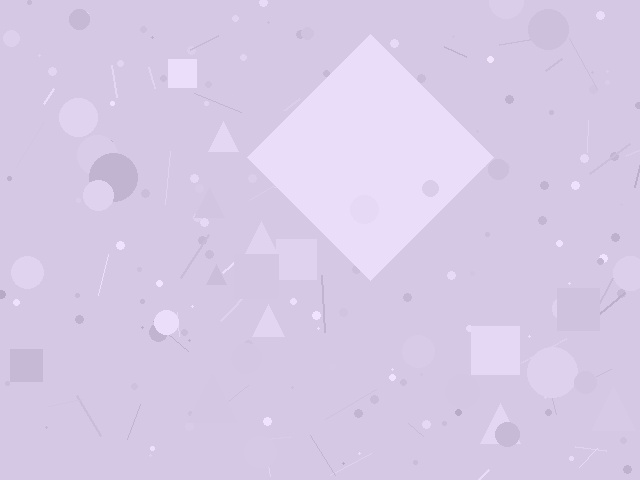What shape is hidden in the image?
A diamond is hidden in the image.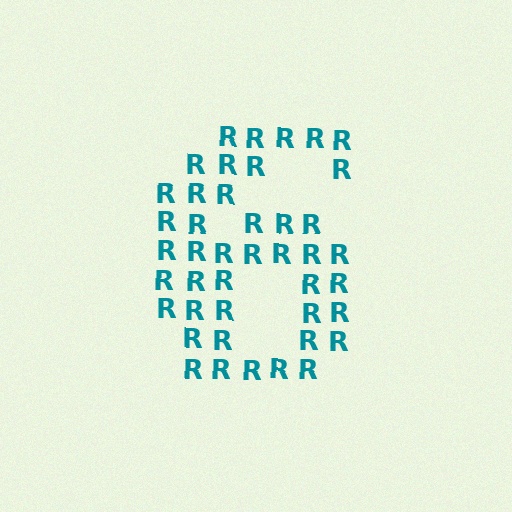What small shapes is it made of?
It is made of small letter R's.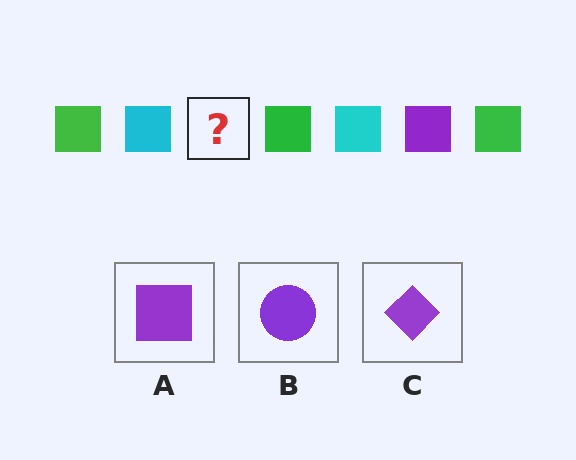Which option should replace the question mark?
Option A.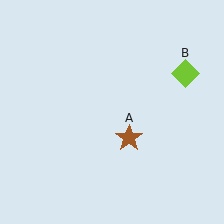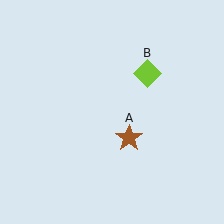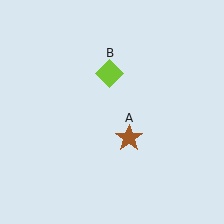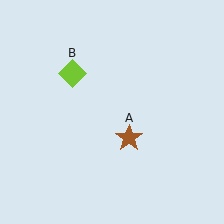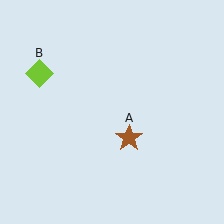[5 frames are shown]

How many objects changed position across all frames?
1 object changed position: lime diamond (object B).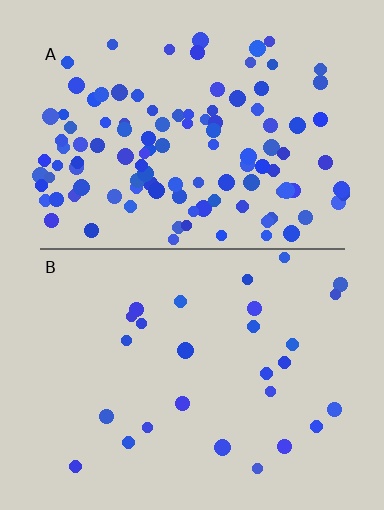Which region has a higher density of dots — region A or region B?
A (the top).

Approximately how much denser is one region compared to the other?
Approximately 4.1× — region A over region B.